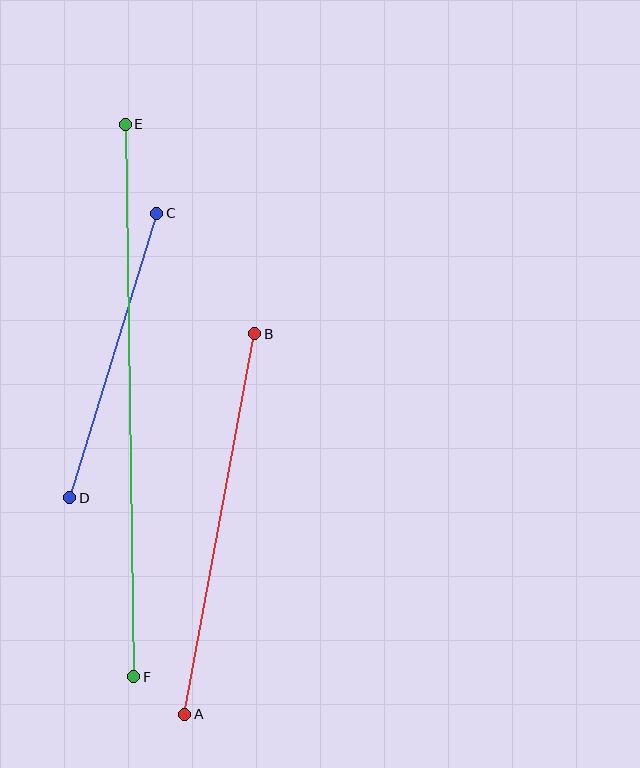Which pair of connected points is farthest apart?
Points E and F are farthest apart.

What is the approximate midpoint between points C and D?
The midpoint is at approximately (113, 355) pixels.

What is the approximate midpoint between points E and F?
The midpoint is at approximately (129, 400) pixels.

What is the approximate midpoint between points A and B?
The midpoint is at approximately (220, 524) pixels.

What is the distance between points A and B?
The distance is approximately 387 pixels.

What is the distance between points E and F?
The distance is approximately 553 pixels.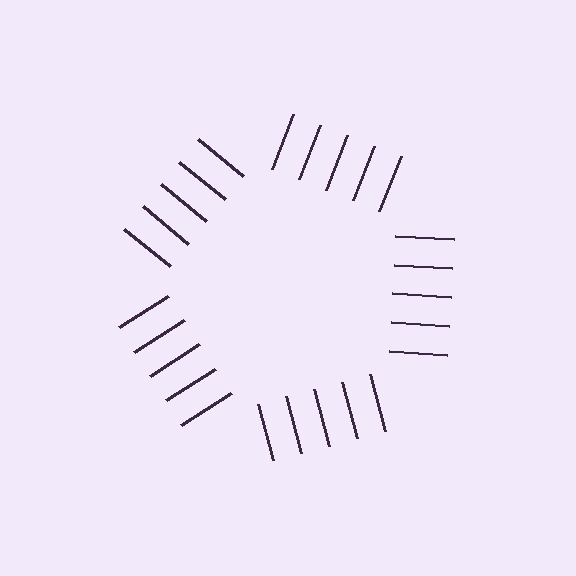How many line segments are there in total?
25 — 5 along each of the 5 edges.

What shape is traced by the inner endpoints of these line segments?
An illusory pentagon — the line segments terminate on its edges but no continuous stroke is drawn.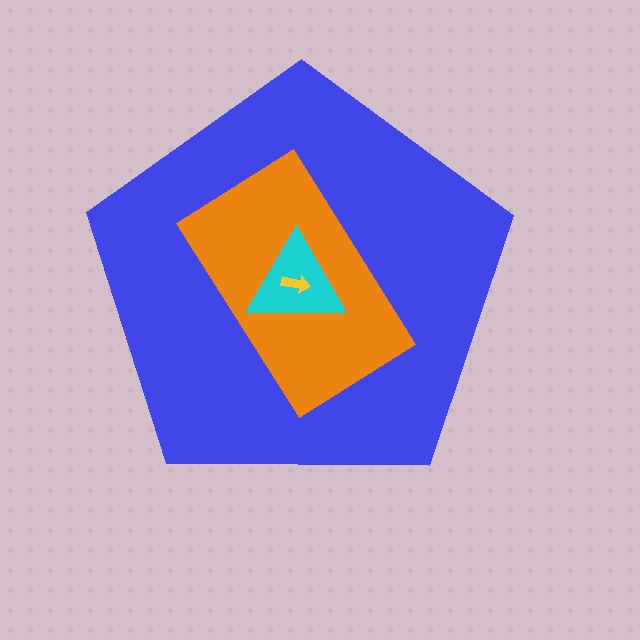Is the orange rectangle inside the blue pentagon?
Yes.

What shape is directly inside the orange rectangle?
The cyan triangle.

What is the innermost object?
The yellow arrow.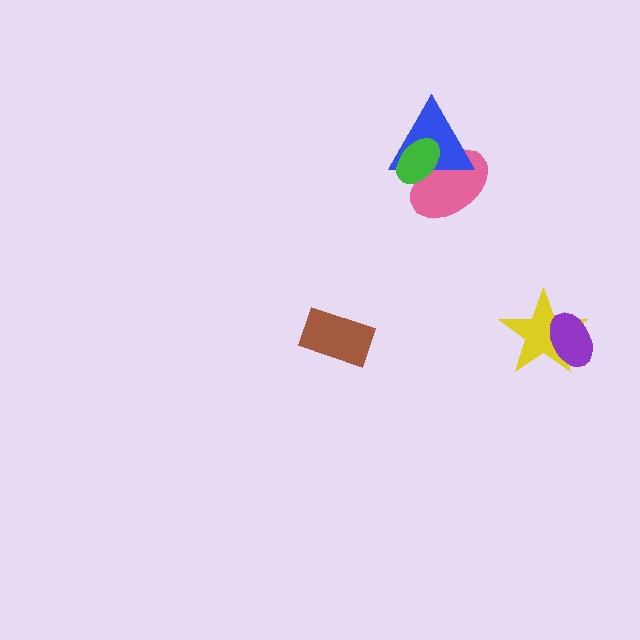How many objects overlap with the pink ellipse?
2 objects overlap with the pink ellipse.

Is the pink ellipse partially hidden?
Yes, it is partially covered by another shape.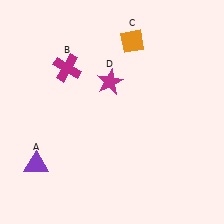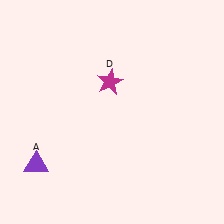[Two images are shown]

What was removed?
The magenta cross (B), the orange diamond (C) were removed in Image 2.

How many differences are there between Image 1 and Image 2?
There are 2 differences between the two images.